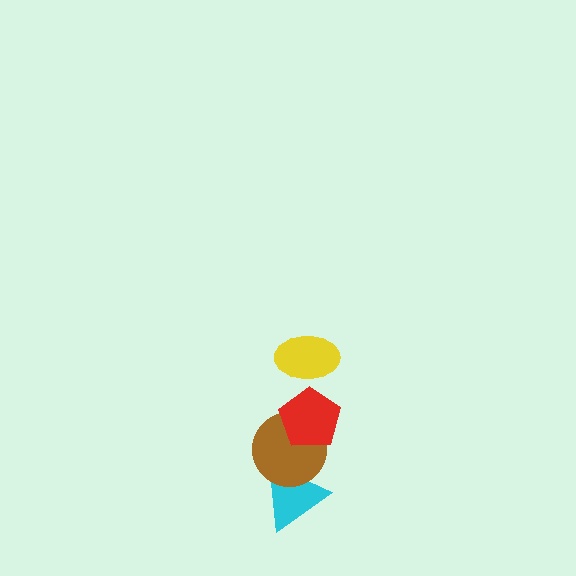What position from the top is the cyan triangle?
The cyan triangle is 4th from the top.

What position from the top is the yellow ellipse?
The yellow ellipse is 1st from the top.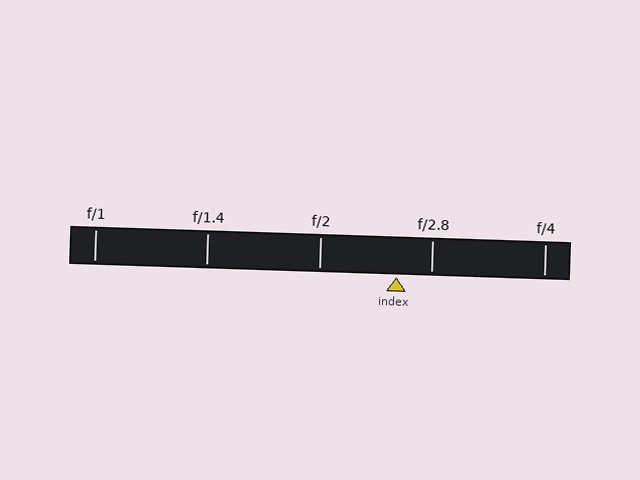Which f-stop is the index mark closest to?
The index mark is closest to f/2.8.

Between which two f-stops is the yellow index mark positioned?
The index mark is between f/2 and f/2.8.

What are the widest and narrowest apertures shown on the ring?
The widest aperture shown is f/1 and the narrowest is f/4.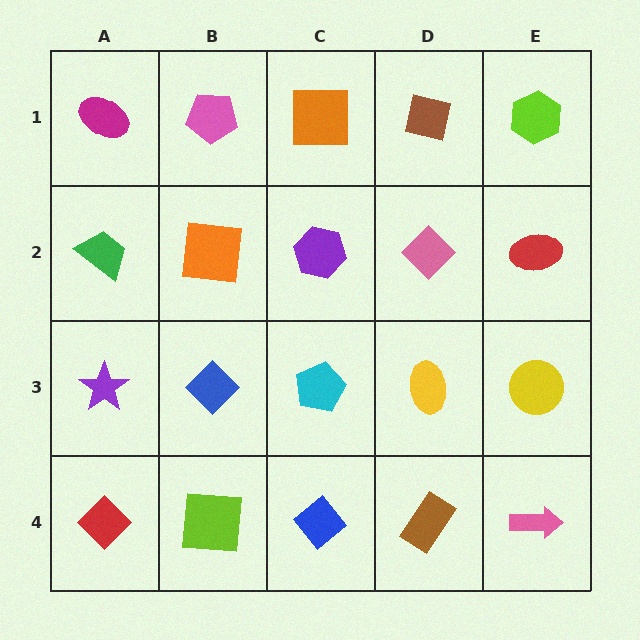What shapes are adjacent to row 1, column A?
A green trapezoid (row 2, column A), a pink pentagon (row 1, column B).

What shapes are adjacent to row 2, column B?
A pink pentagon (row 1, column B), a blue diamond (row 3, column B), a green trapezoid (row 2, column A), a purple hexagon (row 2, column C).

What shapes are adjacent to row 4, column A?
A purple star (row 3, column A), a lime square (row 4, column B).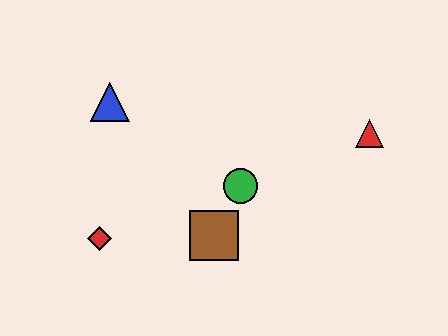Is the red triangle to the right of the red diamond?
Yes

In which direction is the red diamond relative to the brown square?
The red diamond is to the left of the brown square.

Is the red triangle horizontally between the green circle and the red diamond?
No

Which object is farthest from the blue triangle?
The red triangle is farthest from the blue triangle.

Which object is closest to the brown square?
The green circle is closest to the brown square.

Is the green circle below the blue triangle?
Yes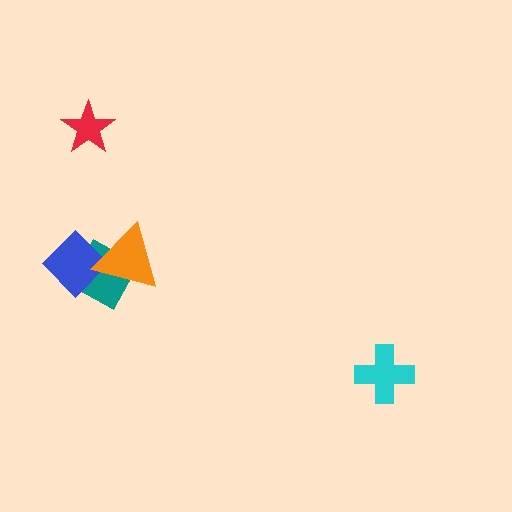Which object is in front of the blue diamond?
The orange triangle is in front of the blue diamond.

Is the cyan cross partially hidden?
No, no other shape covers it.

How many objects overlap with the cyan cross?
0 objects overlap with the cyan cross.